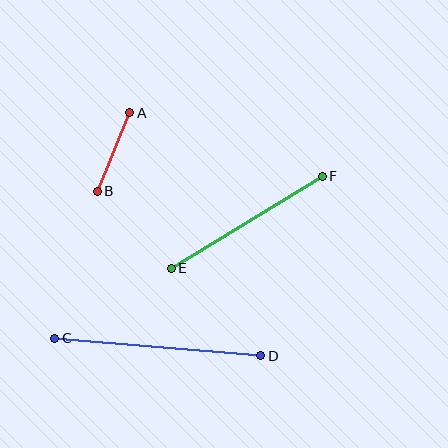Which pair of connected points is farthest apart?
Points C and D are farthest apart.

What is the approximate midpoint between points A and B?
The midpoint is at approximately (114, 152) pixels.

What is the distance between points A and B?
The distance is approximately 85 pixels.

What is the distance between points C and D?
The distance is approximately 207 pixels.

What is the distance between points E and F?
The distance is approximately 177 pixels.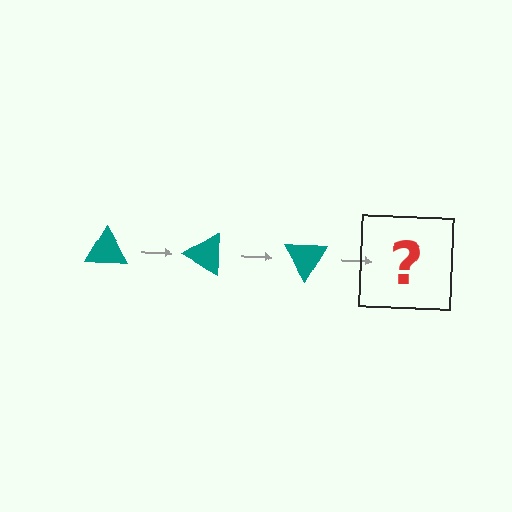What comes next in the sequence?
The next element should be a teal triangle rotated 90 degrees.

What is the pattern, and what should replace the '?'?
The pattern is that the triangle rotates 30 degrees each step. The '?' should be a teal triangle rotated 90 degrees.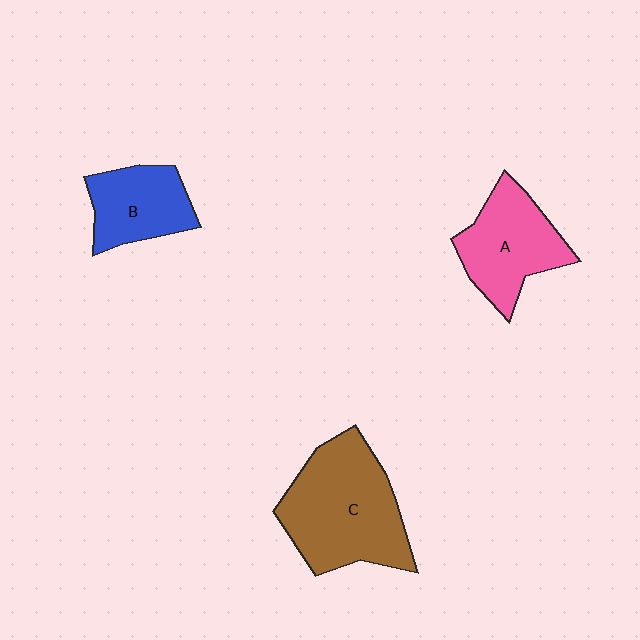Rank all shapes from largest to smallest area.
From largest to smallest: C (brown), A (pink), B (blue).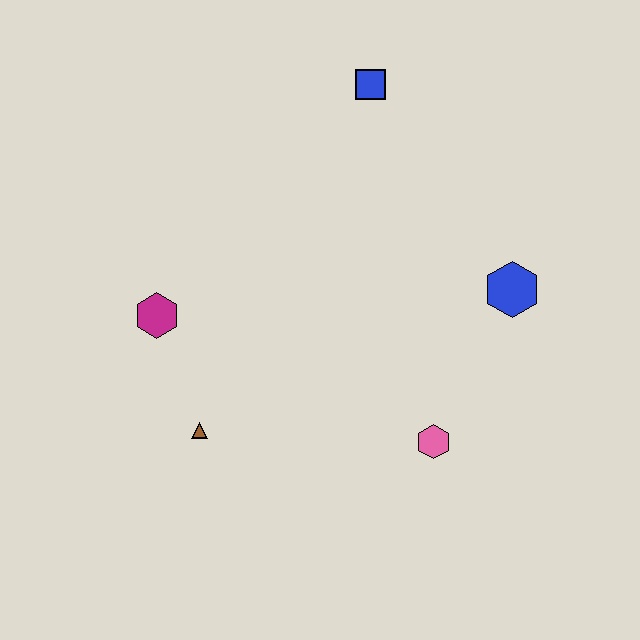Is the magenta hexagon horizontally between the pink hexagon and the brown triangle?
No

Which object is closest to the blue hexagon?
The pink hexagon is closest to the blue hexagon.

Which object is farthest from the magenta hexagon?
The blue hexagon is farthest from the magenta hexagon.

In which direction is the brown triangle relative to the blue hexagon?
The brown triangle is to the left of the blue hexagon.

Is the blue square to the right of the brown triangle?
Yes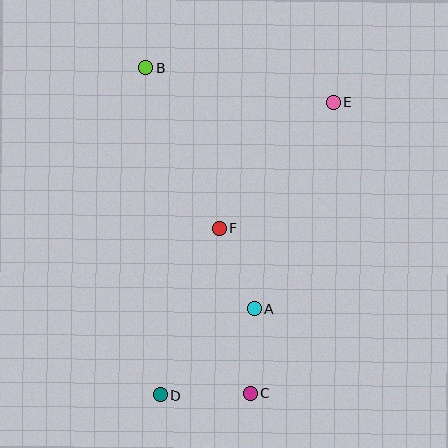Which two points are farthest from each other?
Points B and C are farthest from each other.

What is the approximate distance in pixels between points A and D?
The distance between A and D is approximately 128 pixels.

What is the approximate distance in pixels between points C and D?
The distance between C and D is approximately 90 pixels.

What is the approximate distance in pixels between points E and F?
The distance between E and F is approximately 170 pixels.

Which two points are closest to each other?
Points A and C are closest to each other.